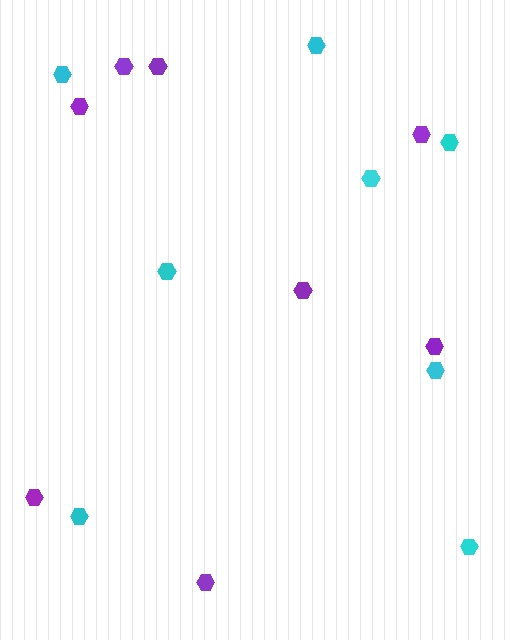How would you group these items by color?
There are 2 groups: one group of purple hexagons (8) and one group of cyan hexagons (8).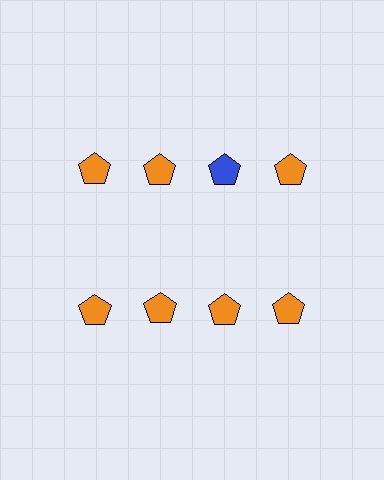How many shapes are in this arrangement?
There are 8 shapes arranged in a grid pattern.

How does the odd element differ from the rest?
It has a different color: blue instead of orange.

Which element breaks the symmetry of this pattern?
The blue pentagon in the top row, center column breaks the symmetry. All other shapes are orange pentagons.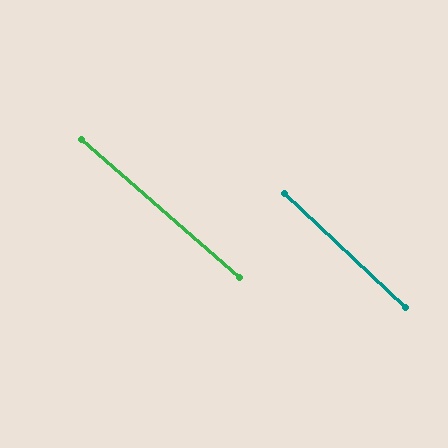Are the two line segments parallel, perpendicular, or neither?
Parallel — their directions differ by only 1.8°.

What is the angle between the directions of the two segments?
Approximately 2 degrees.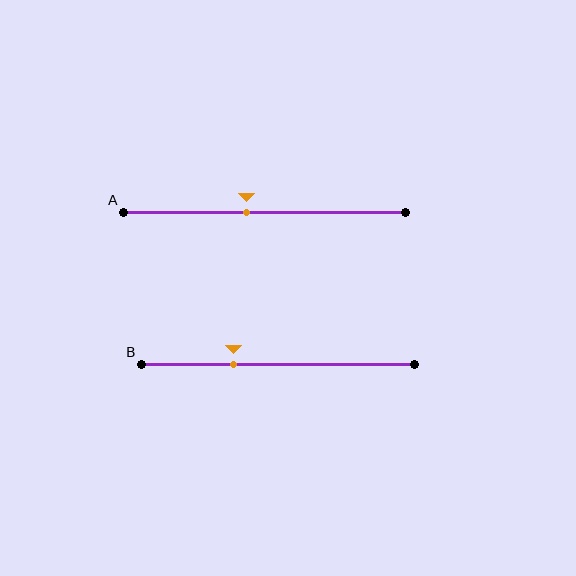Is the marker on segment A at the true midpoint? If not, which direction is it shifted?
No, the marker on segment A is shifted to the left by about 6% of the segment length.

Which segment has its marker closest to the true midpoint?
Segment A has its marker closest to the true midpoint.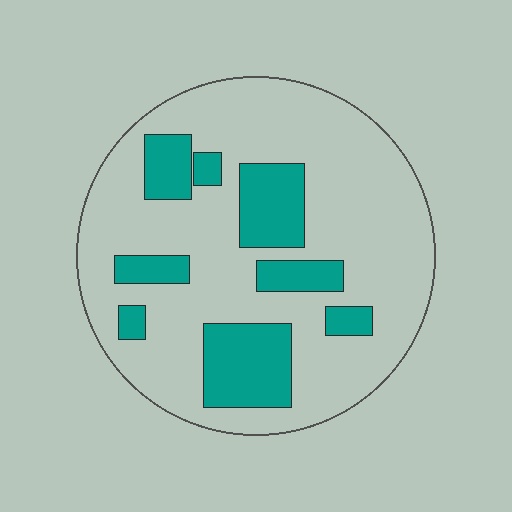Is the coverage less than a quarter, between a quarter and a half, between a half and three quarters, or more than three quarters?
Less than a quarter.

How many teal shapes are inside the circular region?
8.